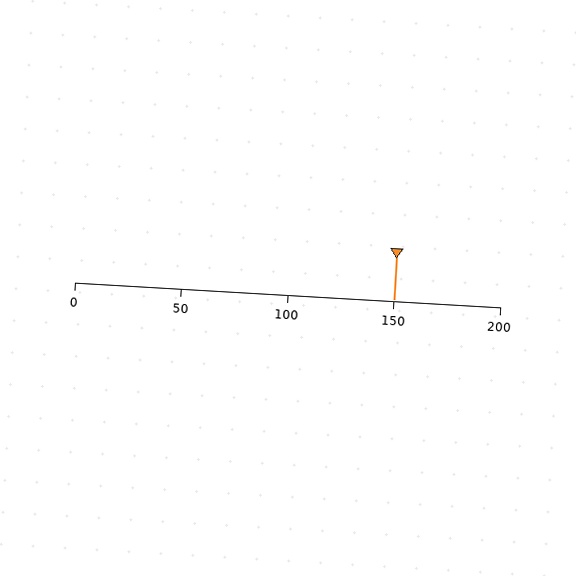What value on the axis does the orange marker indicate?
The marker indicates approximately 150.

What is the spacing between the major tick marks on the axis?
The major ticks are spaced 50 apart.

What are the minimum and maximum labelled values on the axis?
The axis runs from 0 to 200.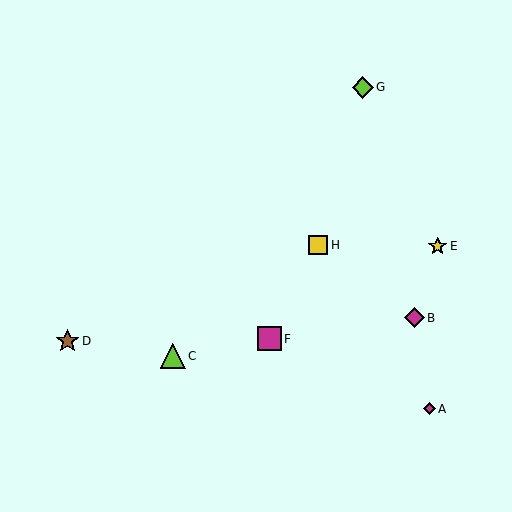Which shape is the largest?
The lime triangle (labeled C) is the largest.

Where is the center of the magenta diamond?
The center of the magenta diamond is at (429, 409).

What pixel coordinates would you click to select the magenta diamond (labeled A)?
Click at (429, 409) to select the magenta diamond A.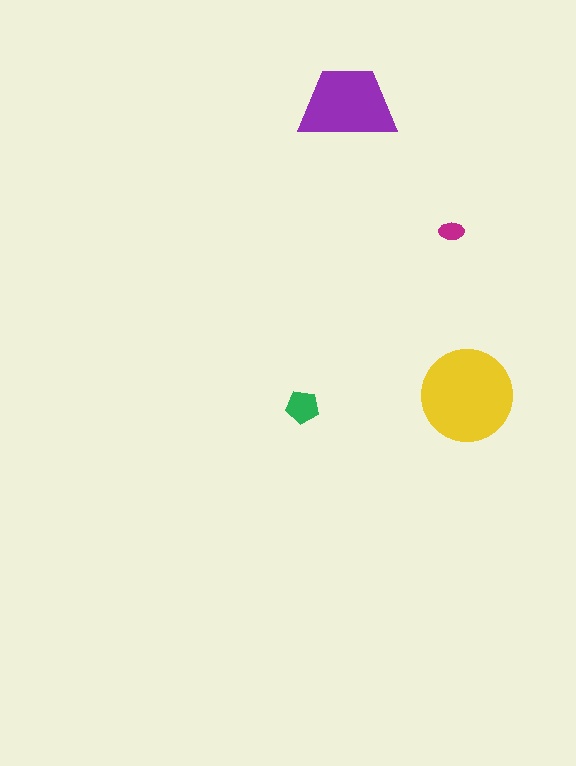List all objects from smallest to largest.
The magenta ellipse, the green pentagon, the purple trapezoid, the yellow circle.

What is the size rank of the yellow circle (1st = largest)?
1st.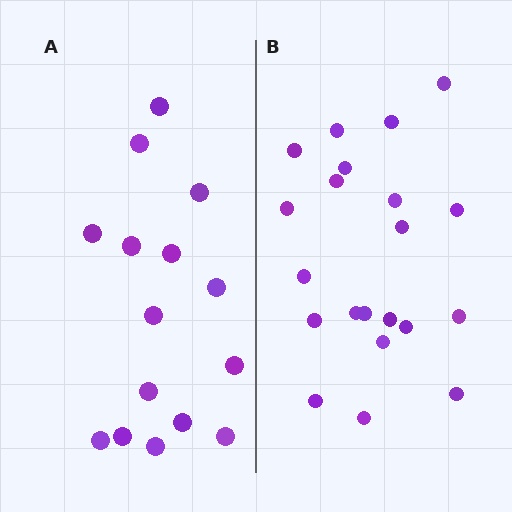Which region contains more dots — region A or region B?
Region B (the right region) has more dots.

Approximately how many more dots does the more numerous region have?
Region B has about 6 more dots than region A.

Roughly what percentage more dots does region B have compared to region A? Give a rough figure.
About 40% more.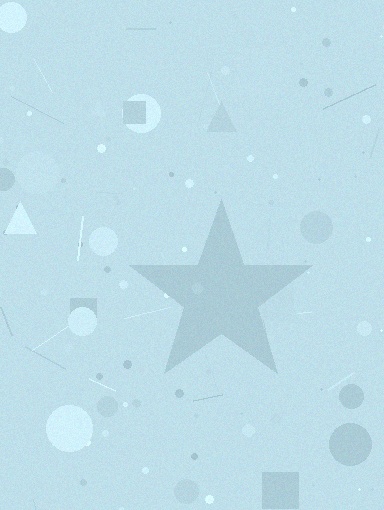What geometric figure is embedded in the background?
A star is embedded in the background.